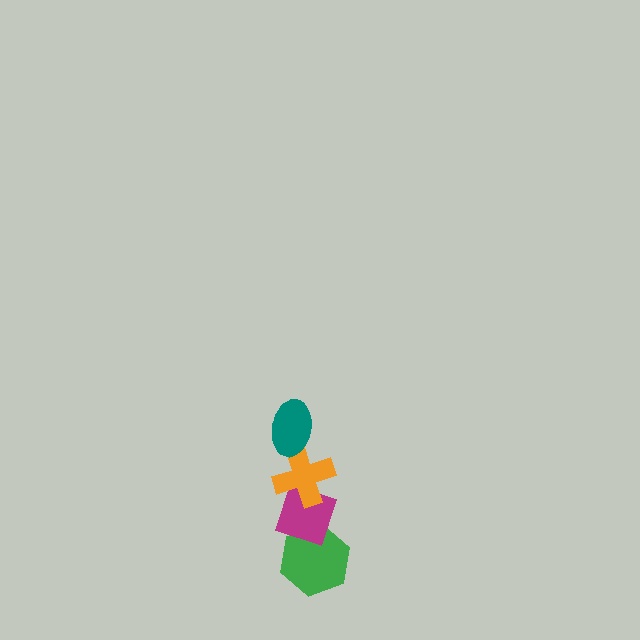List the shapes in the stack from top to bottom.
From top to bottom: the teal ellipse, the orange cross, the magenta diamond, the green hexagon.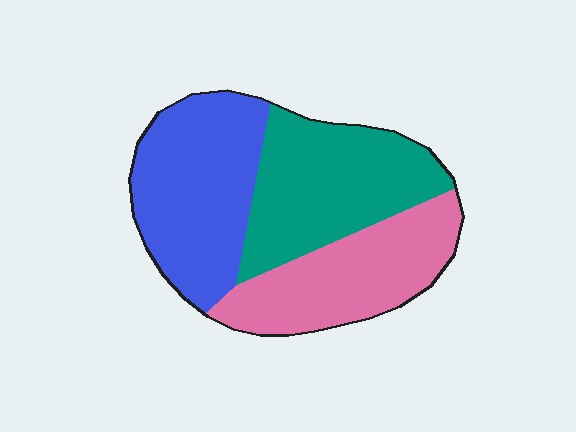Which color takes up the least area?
Pink, at roughly 30%.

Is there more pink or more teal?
Teal.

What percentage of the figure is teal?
Teal covers 34% of the figure.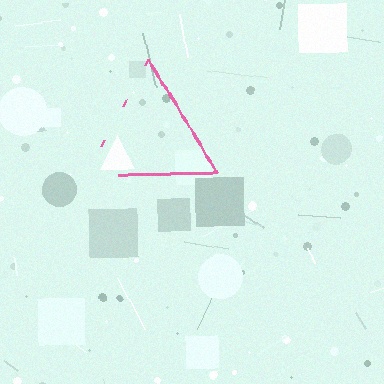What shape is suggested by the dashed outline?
The dashed outline suggests a triangle.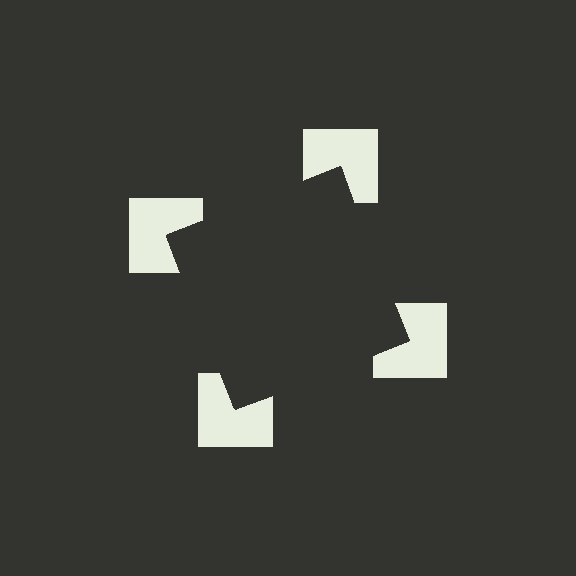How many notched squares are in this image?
There are 4 — one at each vertex of the illusory square.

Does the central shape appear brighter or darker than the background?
It typically appears slightly darker than the background, even though no actual brightness change is drawn.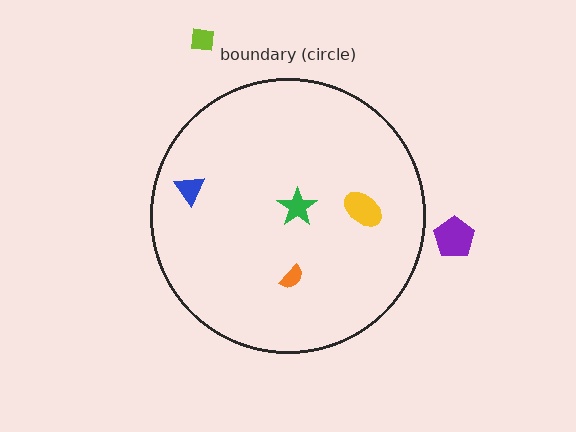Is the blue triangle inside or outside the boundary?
Inside.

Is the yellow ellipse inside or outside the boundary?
Inside.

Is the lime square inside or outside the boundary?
Outside.